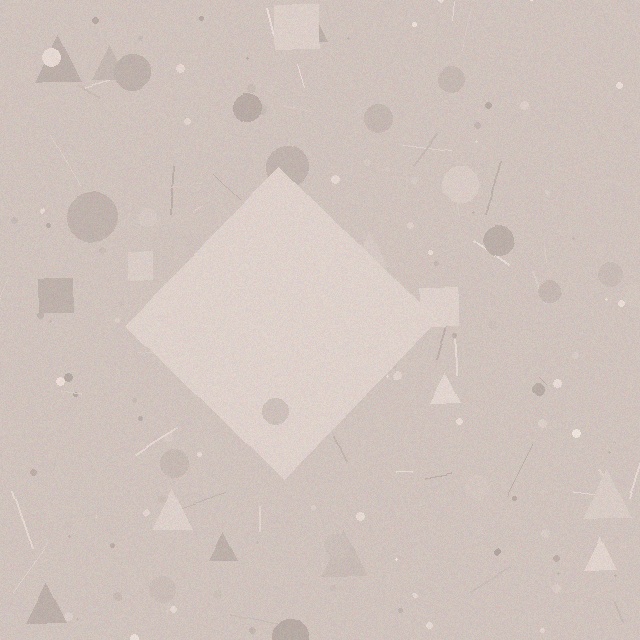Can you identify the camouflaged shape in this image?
The camouflaged shape is a diamond.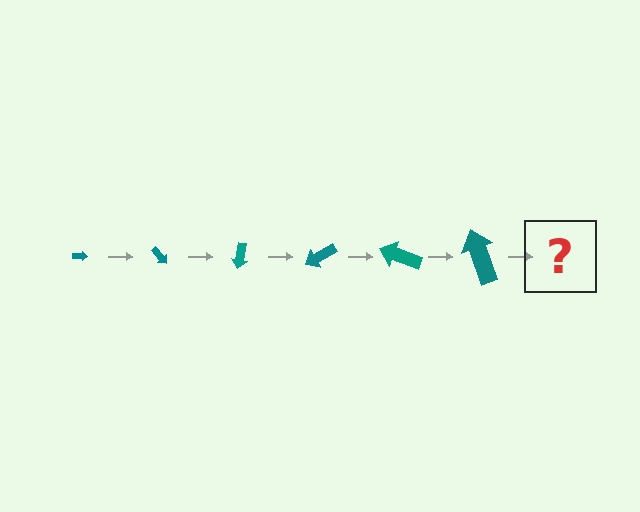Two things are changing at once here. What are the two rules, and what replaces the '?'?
The two rules are that the arrow grows larger each step and it rotates 50 degrees each step. The '?' should be an arrow, larger than the previous one and rotated 300 degrees from the start.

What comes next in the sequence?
The next element should be an arrow, larger than the previous one and rotated 300 degrees from the start.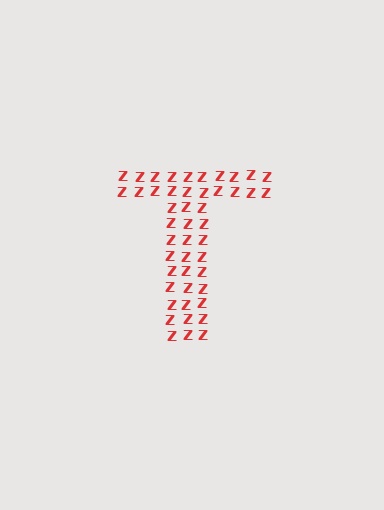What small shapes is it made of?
It is made of small letter Z's.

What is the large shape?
The large shape is the letter T.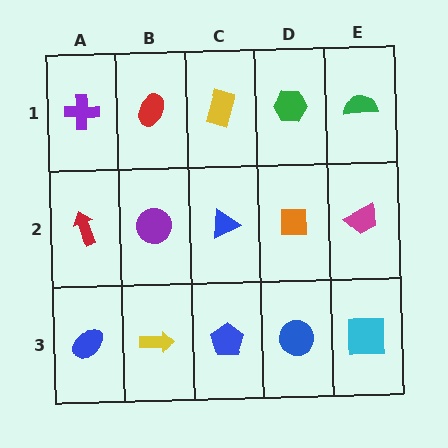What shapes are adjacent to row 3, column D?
An orange square (row 2, column D), a blue pentagon (row 3, column C), a cyan square (row 3, column E).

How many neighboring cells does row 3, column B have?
3.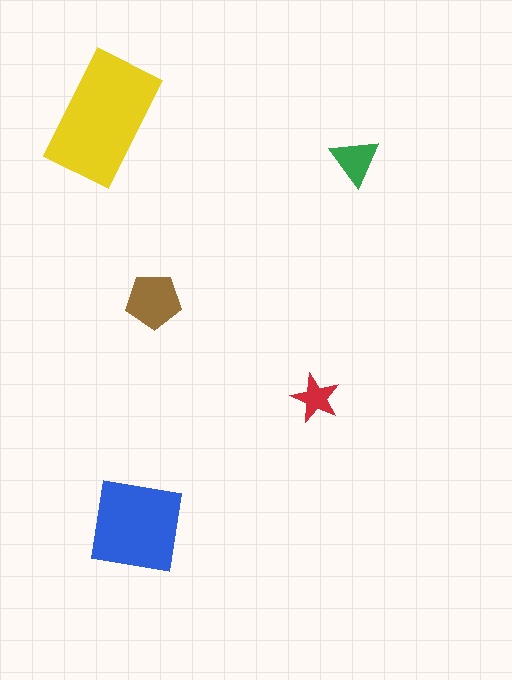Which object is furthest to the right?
The green triangle is rightmost.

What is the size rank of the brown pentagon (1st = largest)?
3rd.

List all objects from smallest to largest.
The red star, the green triangle, the brown pentagon, the blue square, the yellow rectangle.